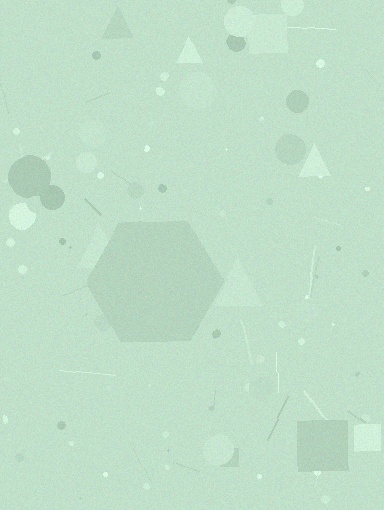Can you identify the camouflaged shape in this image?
The camouflaged shape is a hexagon.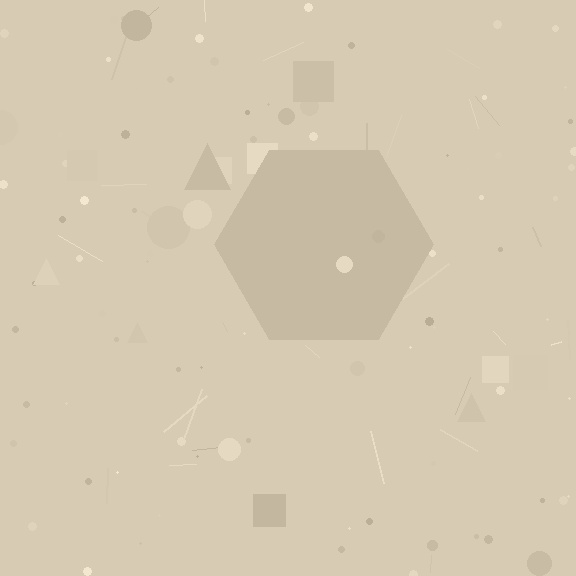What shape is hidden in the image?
A hexagon is hidden in the image.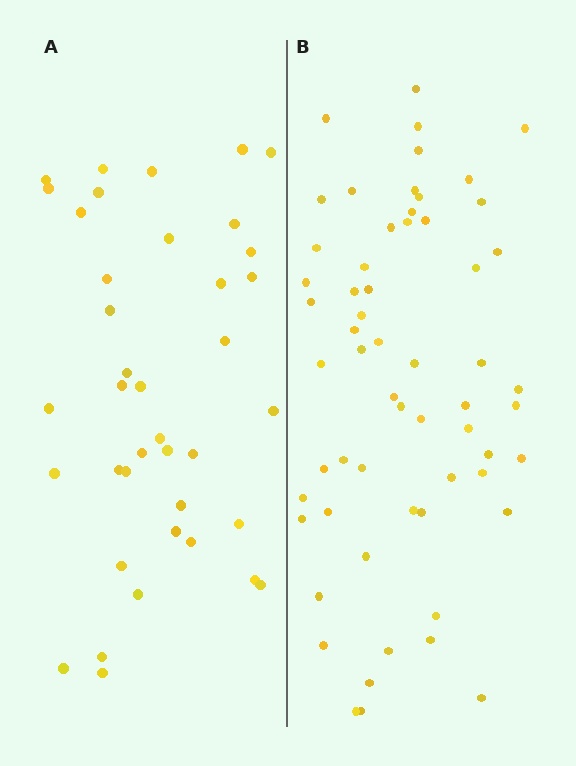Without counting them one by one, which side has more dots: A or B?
Region B (the right region) has more dots.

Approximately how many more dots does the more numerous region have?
Region B has approximately 20 more dots than region A.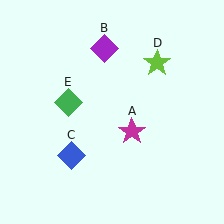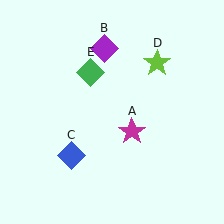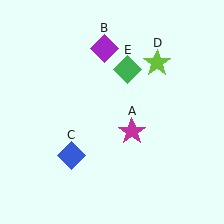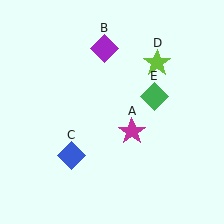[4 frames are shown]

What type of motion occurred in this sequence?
The green diamond (object E) rotated clockwise around the center of the scene.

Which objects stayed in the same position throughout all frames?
Magenta star (object A) and purple diamond (object B) and blue diamond (object C) and lime star (object D) remained stationary.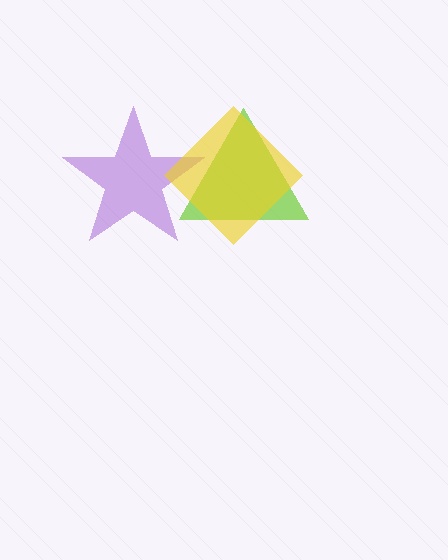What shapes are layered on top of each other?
The layered shapes are: a purple star, a lime triangle, a yellow diamond.